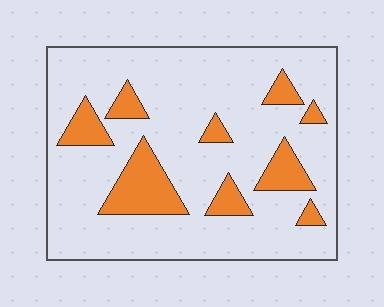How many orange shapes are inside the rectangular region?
9.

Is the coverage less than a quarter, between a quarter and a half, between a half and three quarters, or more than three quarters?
Less than a quarter.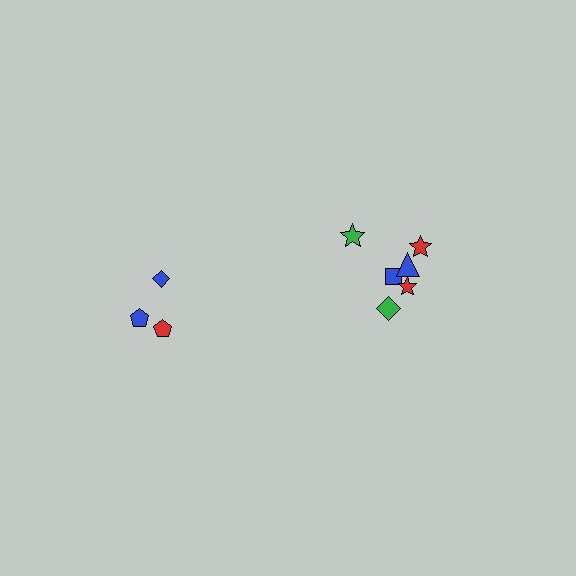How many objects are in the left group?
There are 3 objects.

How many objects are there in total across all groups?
There are 9 objects.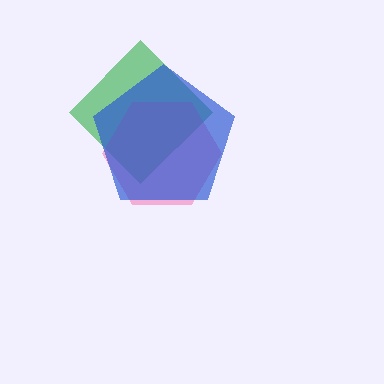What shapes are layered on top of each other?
The layered shapes are: a green diamond, a pink hexagon, a blue pentagon.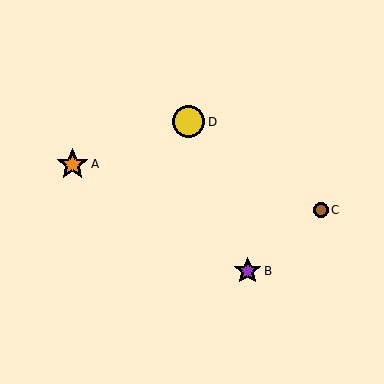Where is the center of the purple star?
The center of the purple star is at (248, 271).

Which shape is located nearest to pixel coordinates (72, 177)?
The orange star (labeled A) at (72, 164) is nearest to that location.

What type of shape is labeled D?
Shape D is a yellow circle.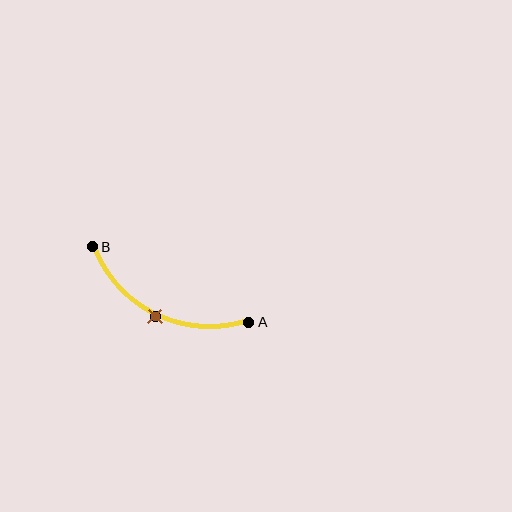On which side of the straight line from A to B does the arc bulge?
The arc bulges below the straight line connecting A and B.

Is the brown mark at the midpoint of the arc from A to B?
Yes. The brown mark lies on the arc at equal arc-length from both A and B — it is the arc midpoint.